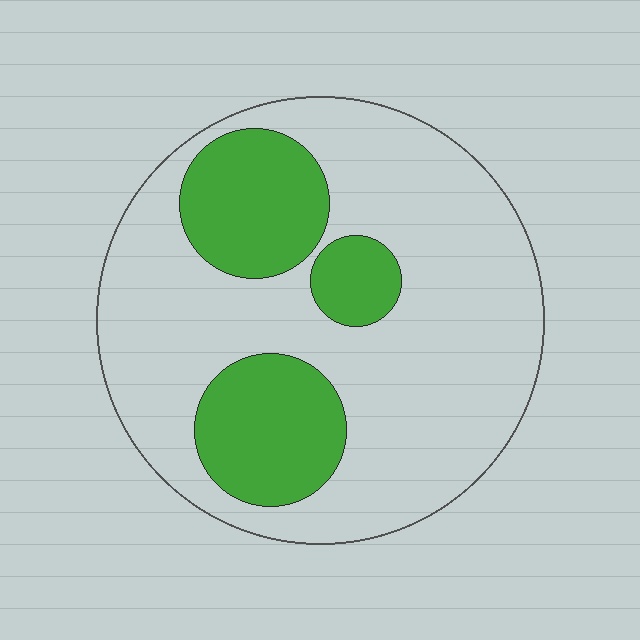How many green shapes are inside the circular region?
3.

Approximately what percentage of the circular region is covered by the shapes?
Approximately 25%.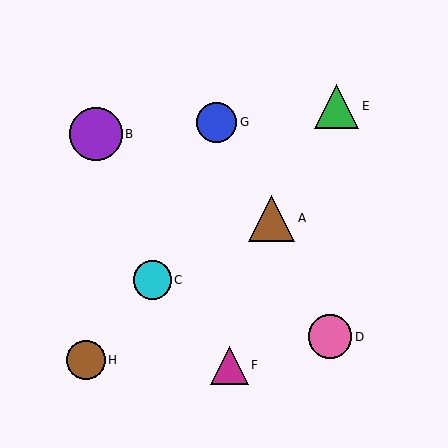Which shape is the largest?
The purple circle (labeled B) is the largest.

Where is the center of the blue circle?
The center of the blue circle is at (216, 122).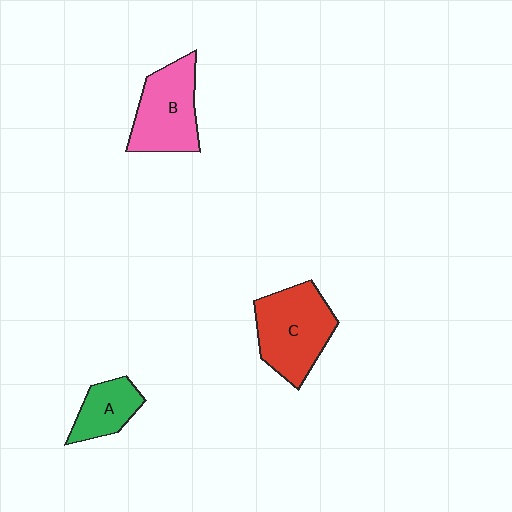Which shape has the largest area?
Shape C (red).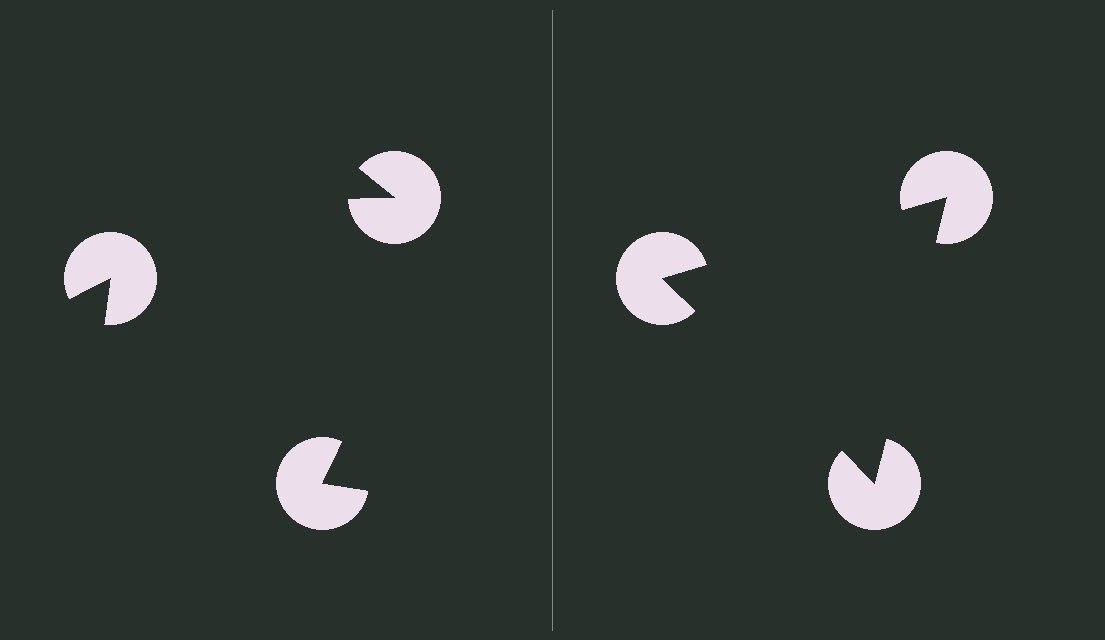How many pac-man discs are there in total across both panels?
6 — 3 on each side.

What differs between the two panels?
The pac-man discs are positioned identically on both sides; only the wedge orientations differ. On the right they align to a triangle; on the left they are misaligned.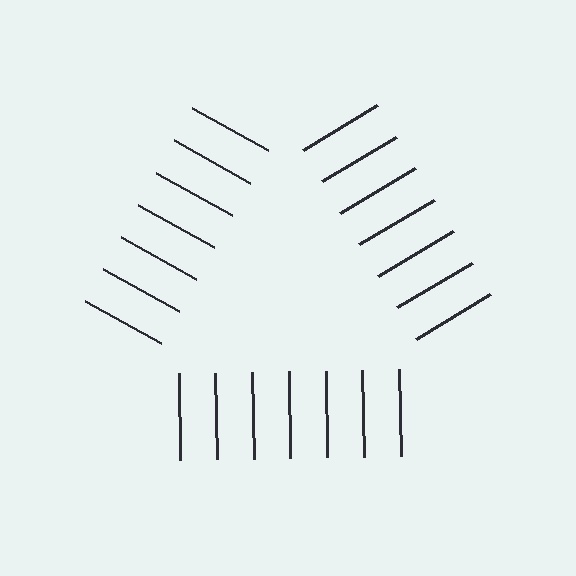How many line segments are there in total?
21 — 7 along each of the 3 edges.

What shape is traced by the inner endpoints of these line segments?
An illusory triangle — the line segments terminate on its edges but no continuous stroke is drawn.